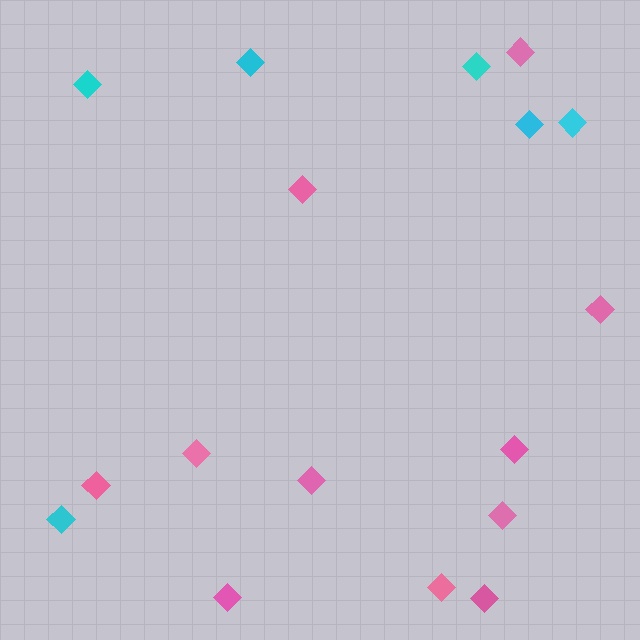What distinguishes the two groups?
There are 2 groups: one group of pink diamonds (11) and one group of cyan diamonds (6).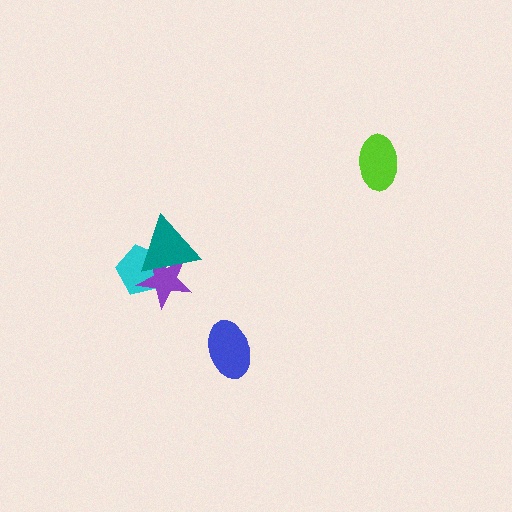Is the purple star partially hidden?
Yes, it is partially covered by another shape.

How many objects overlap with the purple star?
2 objects overlap with the purple star.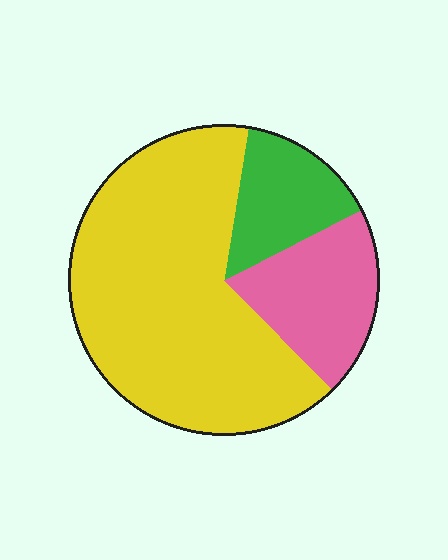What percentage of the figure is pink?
Pink takes up about one fifth (1/5) of the figure.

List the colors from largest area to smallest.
From largest to smallest: yellow, pink, green.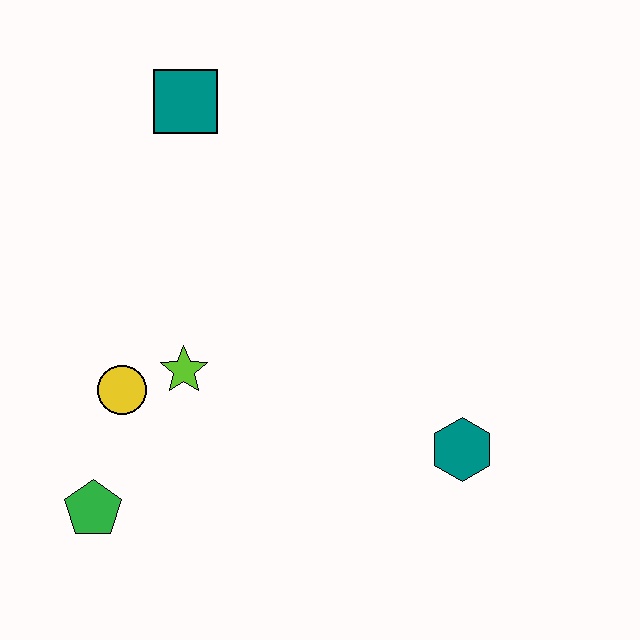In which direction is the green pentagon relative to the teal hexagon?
The green pentagon is to the left of the teal hexagon.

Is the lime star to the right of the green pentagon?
Yes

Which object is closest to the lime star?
The yellow circle is closest to the lime star.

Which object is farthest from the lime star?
The teal hexagon is farthest from the lime star.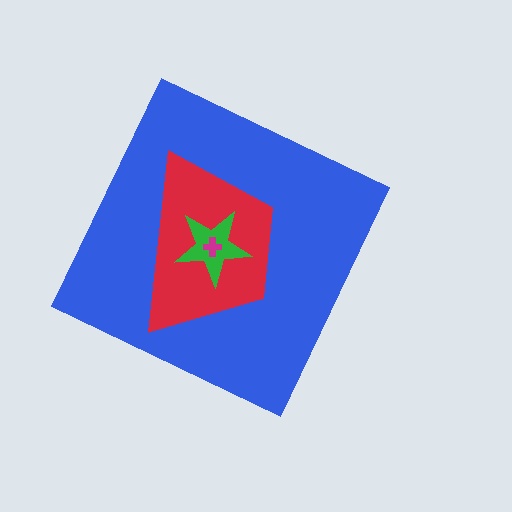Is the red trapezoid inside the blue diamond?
Yes.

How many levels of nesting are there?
4.